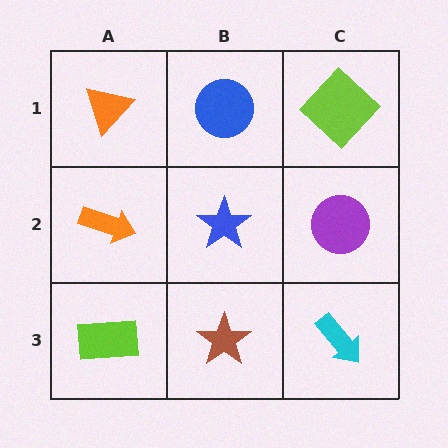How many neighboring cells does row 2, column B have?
4.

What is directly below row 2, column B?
A brown star.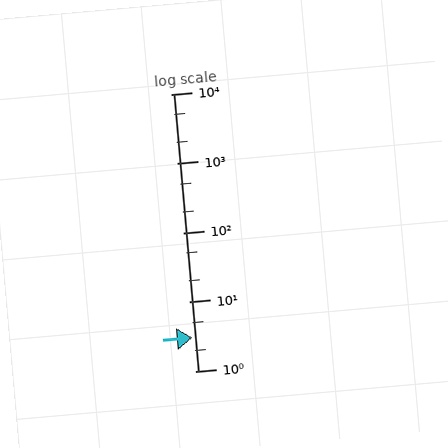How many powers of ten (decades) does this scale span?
The scale spans 4 decades, from 1 to 10000.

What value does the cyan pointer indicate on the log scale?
The pointer indicates approximately 3.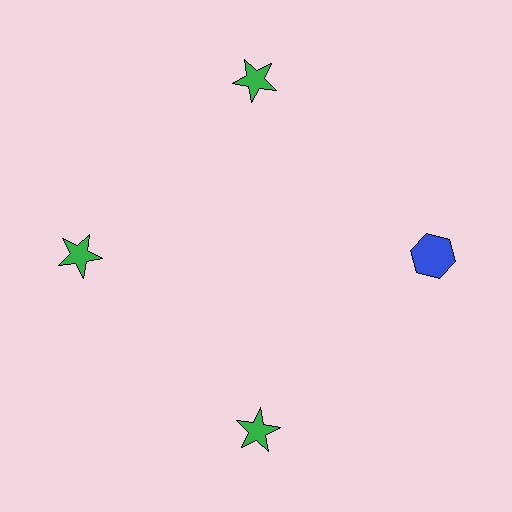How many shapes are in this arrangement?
There are 4 shapes arranged in a ring pattern.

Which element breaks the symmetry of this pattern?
The blue hexagon at roughly the 3 o'clock position breaks the symmetry. All other shapes are green stars.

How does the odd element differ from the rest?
It differs in both color (blue instead of green) and shape (hexagon instead of star).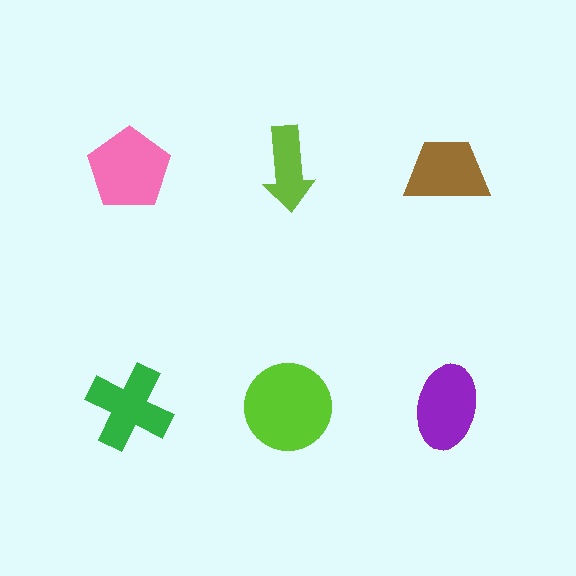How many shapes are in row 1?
3 shapes.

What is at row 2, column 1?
A green cross.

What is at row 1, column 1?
A pink pentagon.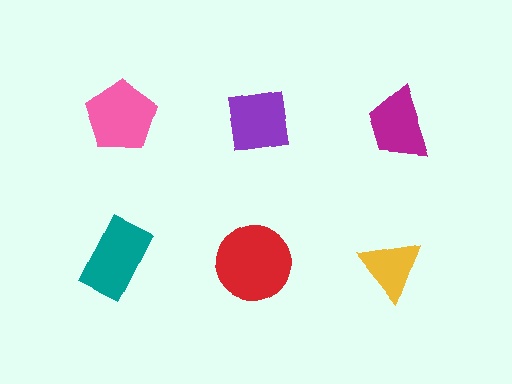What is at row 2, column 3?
A yellow triangle.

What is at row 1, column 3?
A magenta trapezoid.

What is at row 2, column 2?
A red circle.